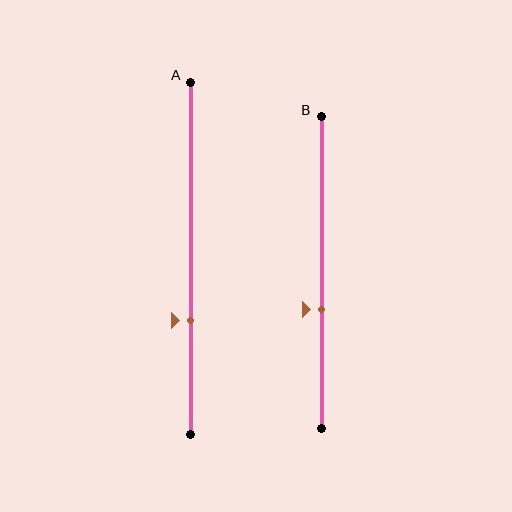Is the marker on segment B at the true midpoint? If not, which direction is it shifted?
No, the marker on segment B is shifted downward by about 12% of the segment length.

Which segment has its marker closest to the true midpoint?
Segment B has its marker closest to the true midpoint.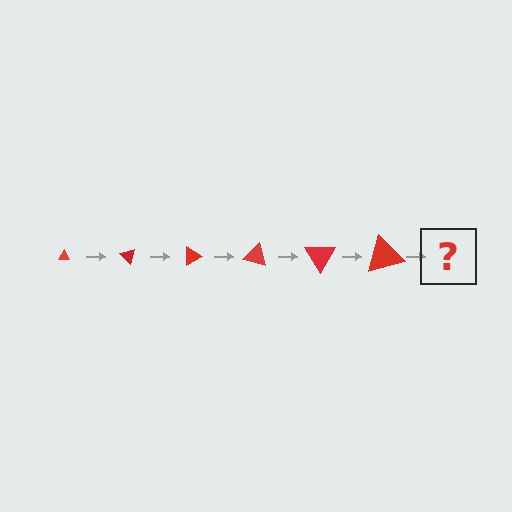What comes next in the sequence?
The next element should be a triangle, larger than the previous one and rotated 270 degrees from the start.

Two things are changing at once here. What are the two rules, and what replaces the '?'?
The two rules are that the triangle grows larger each step and it rotates 45 degrees each step. The '?' should be a triangle, larger than the previous one and rotated 270 degrees from the start.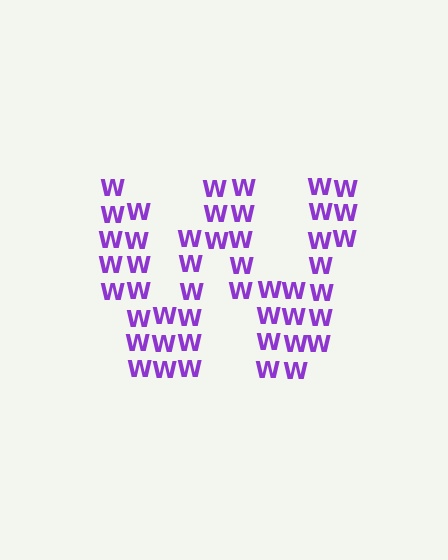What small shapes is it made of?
It is made of small letter W's.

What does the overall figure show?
The overall figure shows the letter W.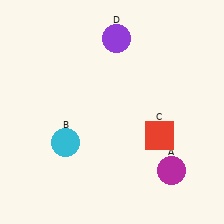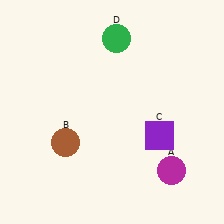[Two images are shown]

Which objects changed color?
B changed from cyan to brown. C changed from red to purple. D changed from purple to green.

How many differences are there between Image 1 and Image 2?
There are 3 differences between the two images.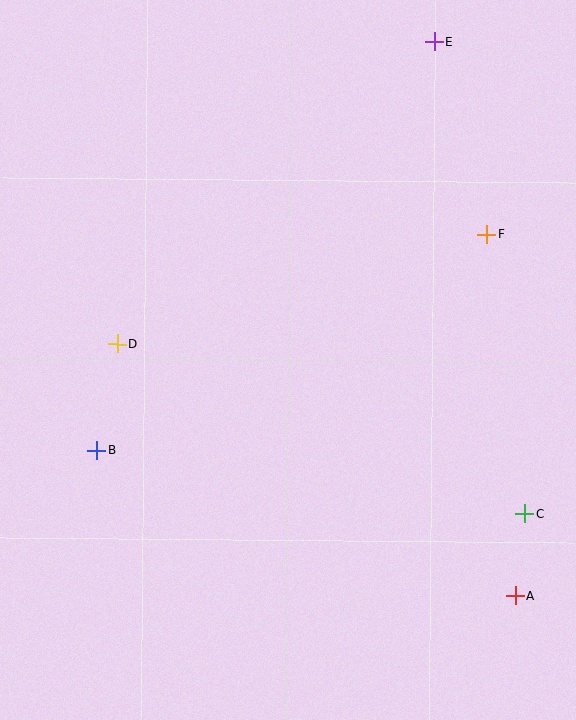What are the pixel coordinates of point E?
Point E is at (434, 42).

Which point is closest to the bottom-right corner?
Point A is closest to the bottom-right corner.